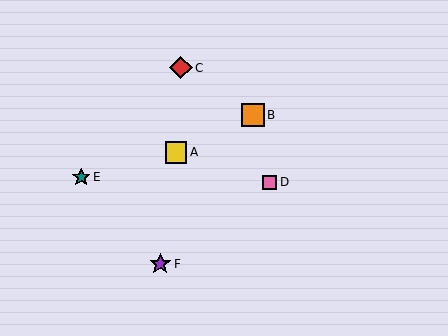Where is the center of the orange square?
The center of the orange square is at (253, 115).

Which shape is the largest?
The orange square (labeled B) is the largest.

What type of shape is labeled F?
Shape F is a purple star.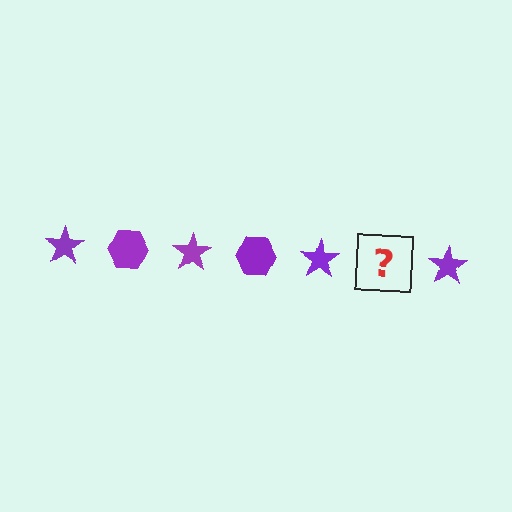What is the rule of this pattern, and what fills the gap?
The rule is that the pattern cycles through star, hexagon shapes in purple. The gap should be filled with a purple hexagon.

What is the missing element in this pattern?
The missing element is a purple hexagon.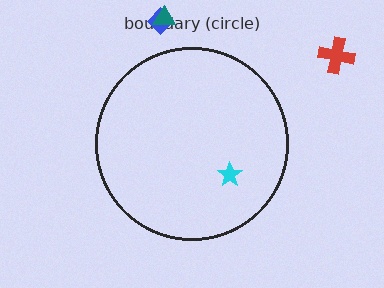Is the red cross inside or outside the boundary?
Outside.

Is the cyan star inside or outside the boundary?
Inside.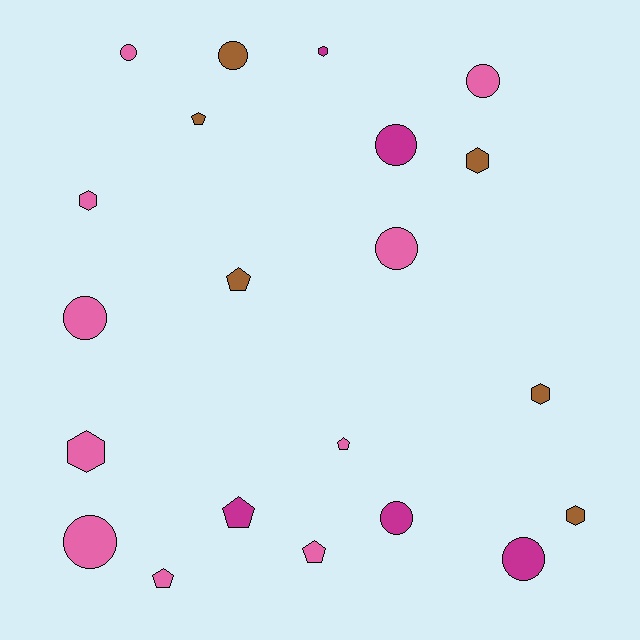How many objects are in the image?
There are 21 objects.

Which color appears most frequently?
Pink, with 10 objects.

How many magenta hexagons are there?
There is 1 magenta hexagon.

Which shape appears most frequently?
Circle, with 9 objects.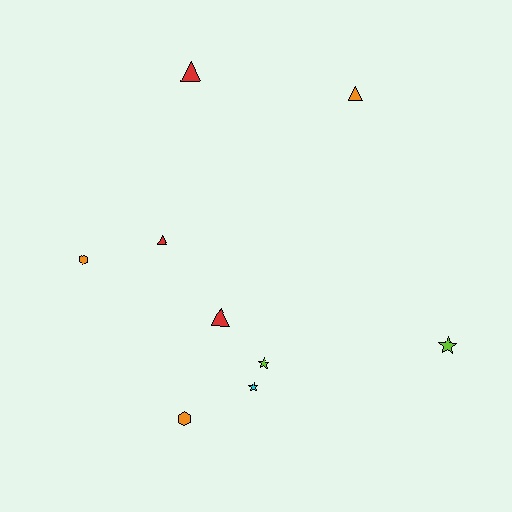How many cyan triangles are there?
There are no cyan triangles.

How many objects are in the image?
There are 9 objects.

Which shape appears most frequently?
Triangle, with 4 objects.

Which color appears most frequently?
Red, with 3 objects.